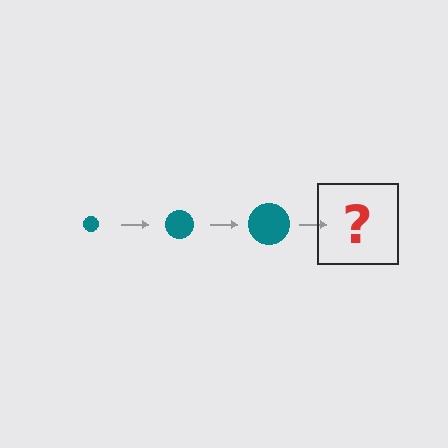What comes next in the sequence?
The next element should be a teal circle, larger than the previous one.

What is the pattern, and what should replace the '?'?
The pattern is that the circle gets progressively larger each step. The '?' should be a teal circle, larger than the previous one.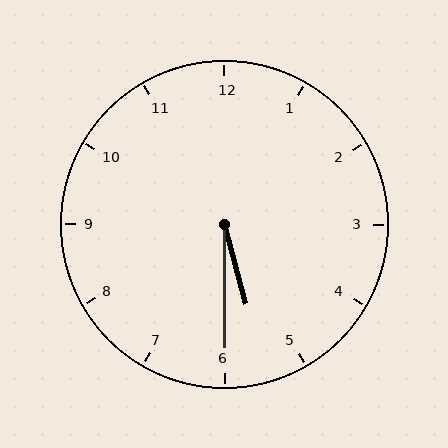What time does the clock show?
5:30.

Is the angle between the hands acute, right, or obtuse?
It is acute.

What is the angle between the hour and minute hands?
Approximately 15 degrees.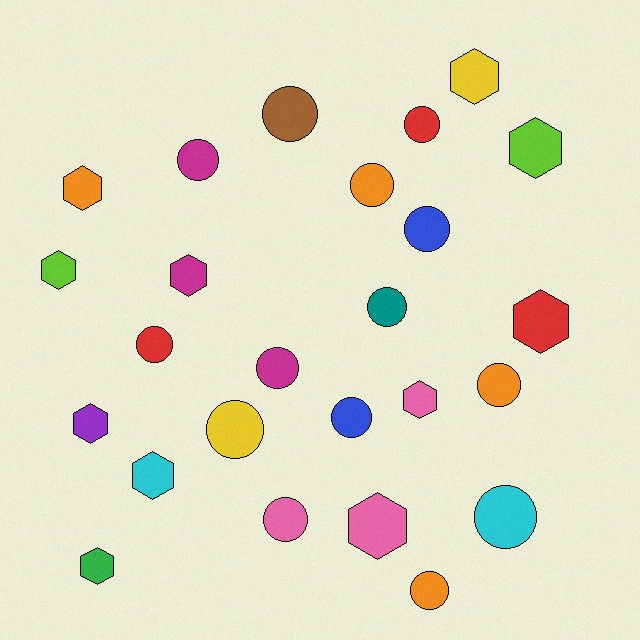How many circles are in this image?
There are 14 circles.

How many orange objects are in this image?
There are 4 orange objects.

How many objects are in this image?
There are 25 objects.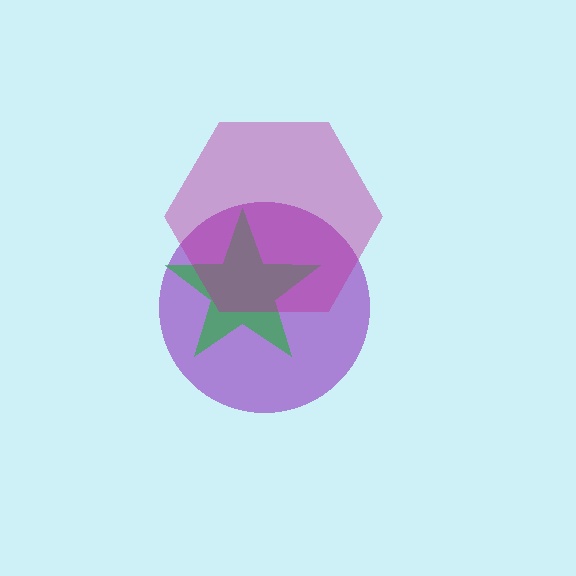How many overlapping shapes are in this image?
There are 3 overlapping shapes in the image.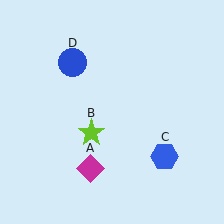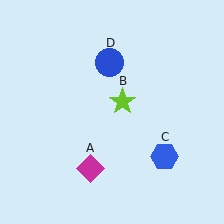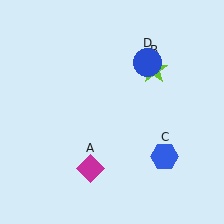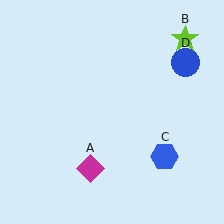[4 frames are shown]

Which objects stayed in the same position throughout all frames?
Magenta diamond (object A) and blue hexagon (object C) remained stationary.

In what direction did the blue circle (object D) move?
The blue circle (object D) moved right.